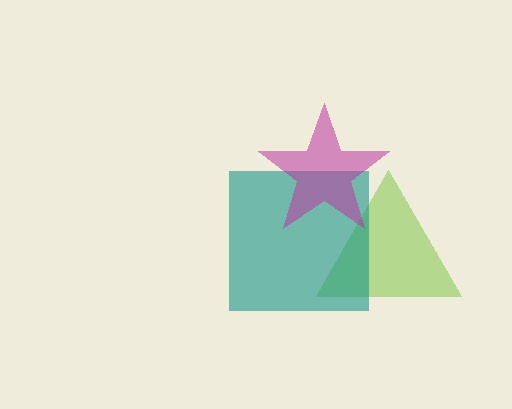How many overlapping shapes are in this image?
There are 3 overlapping shapes in the image.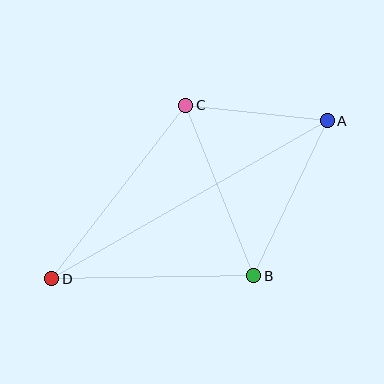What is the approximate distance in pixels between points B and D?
The distance between B and D is approximately 202 pixels.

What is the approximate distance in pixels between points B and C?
The distance between B and C is approximately 184 pixels.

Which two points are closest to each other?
Points A and C are closest to each other.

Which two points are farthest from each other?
Points A and D are farthest from each other.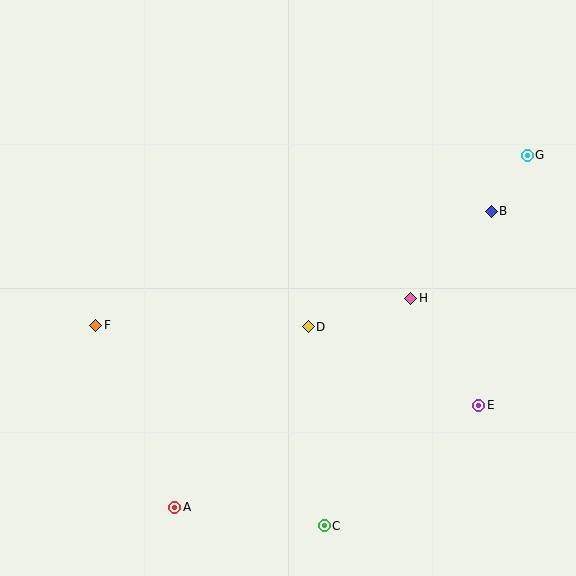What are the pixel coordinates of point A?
Point A is at (175, 507).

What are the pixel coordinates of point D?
Point D is at (308, 327).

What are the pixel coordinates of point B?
Point B is at (491, 211).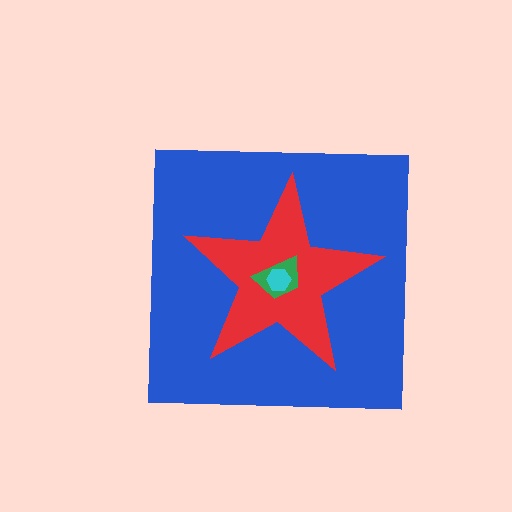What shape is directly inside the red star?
The green trapezoid.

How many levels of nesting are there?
4.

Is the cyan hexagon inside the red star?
Yes.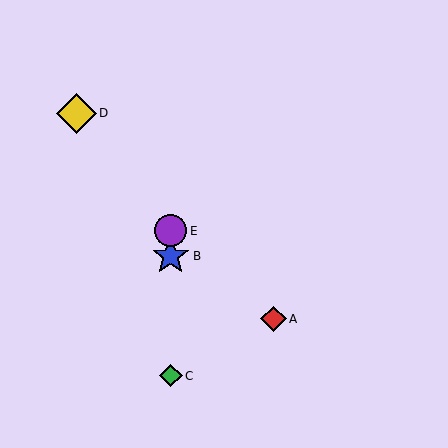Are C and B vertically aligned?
Yes, both are at x≈171.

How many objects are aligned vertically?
3 objects (B, C, E) are aligned vertically.